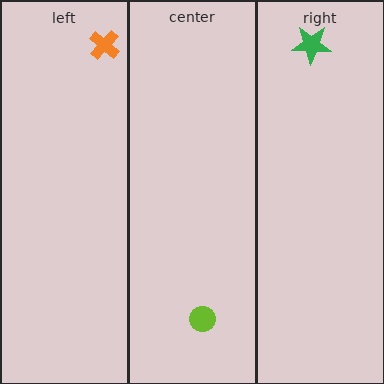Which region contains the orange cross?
The left region.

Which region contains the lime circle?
The center region.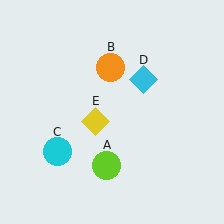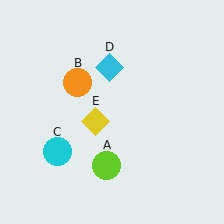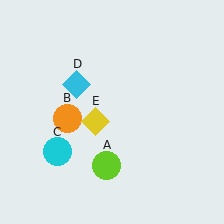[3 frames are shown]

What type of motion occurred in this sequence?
The orange circle (object B), cyan diamond (object D) rotated counterclockwise around the center of the scene.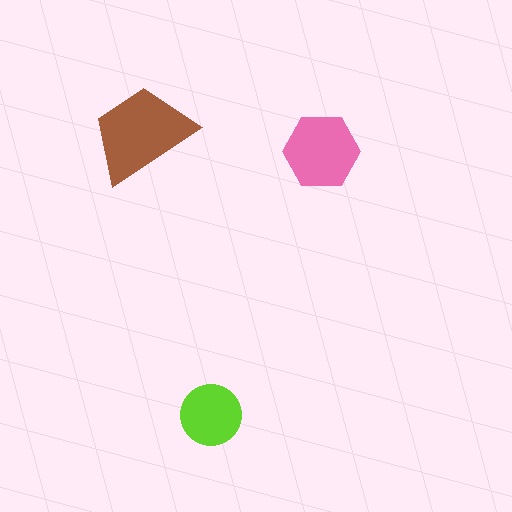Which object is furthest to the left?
The brown trapezoid is leftmost.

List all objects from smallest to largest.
The lime circle, the pink hexagon, the brown trapezoid.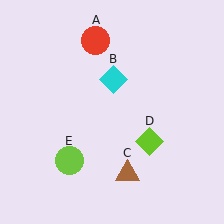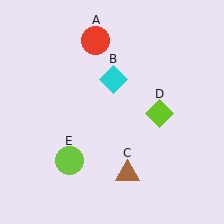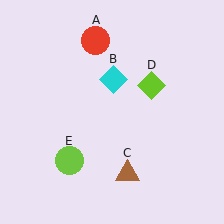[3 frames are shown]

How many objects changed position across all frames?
1 object changed position: lime diamond (object D).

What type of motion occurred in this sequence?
The lime diamond (object D) rotated counterclockwise around the center of the scene.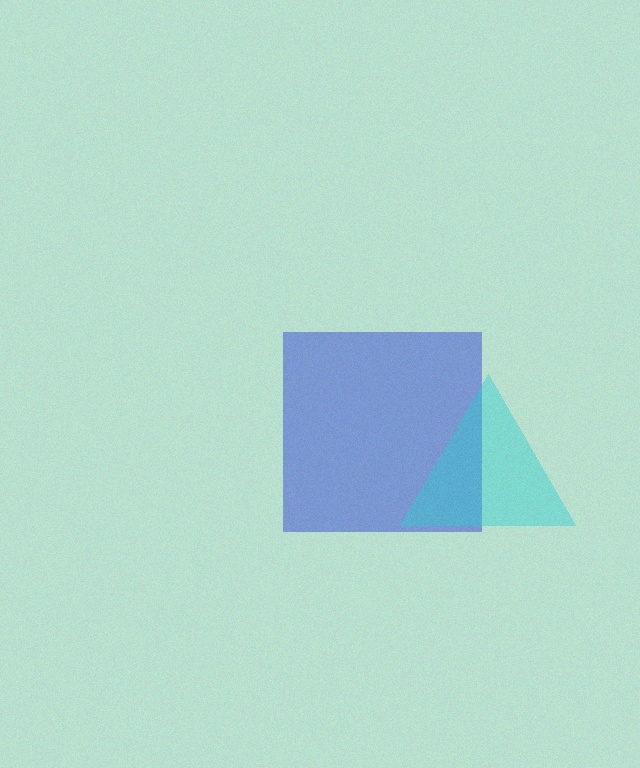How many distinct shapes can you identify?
There are 2 distinct shapes: a blue square, a cyan triangle.